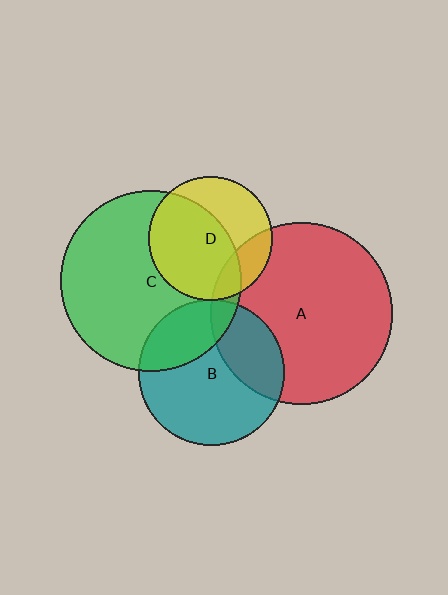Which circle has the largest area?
Circle A (red).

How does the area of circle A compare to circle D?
Approximately 2.2 times.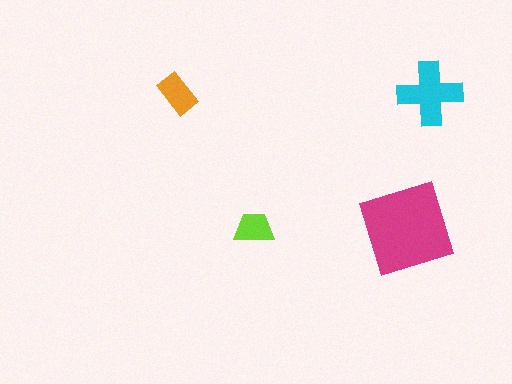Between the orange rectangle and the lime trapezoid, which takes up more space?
The orange rectangle.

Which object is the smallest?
The lime trapezoid.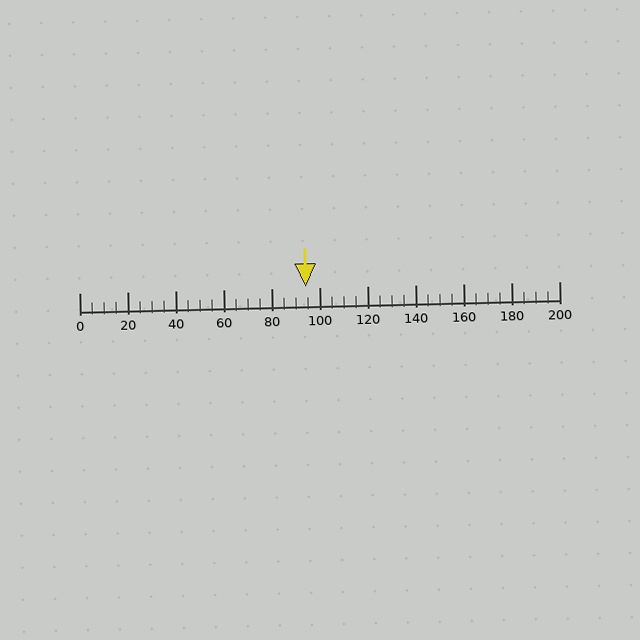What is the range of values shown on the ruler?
The ruler shows values from 0 to 200.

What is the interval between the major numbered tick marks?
The major tick marks are spaced 20 units apart.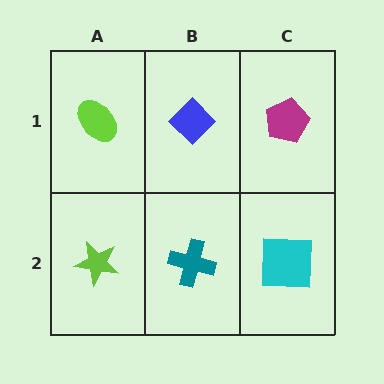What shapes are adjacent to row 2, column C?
A magenta pentagon (row 1, column C), a teal cross (row 2, column B).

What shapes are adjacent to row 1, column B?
A teal cross (row 2, column B), a lime ellipse (row 1, column A), a magenta pentagon (row 1, column C).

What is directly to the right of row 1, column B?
A magenta pentagon.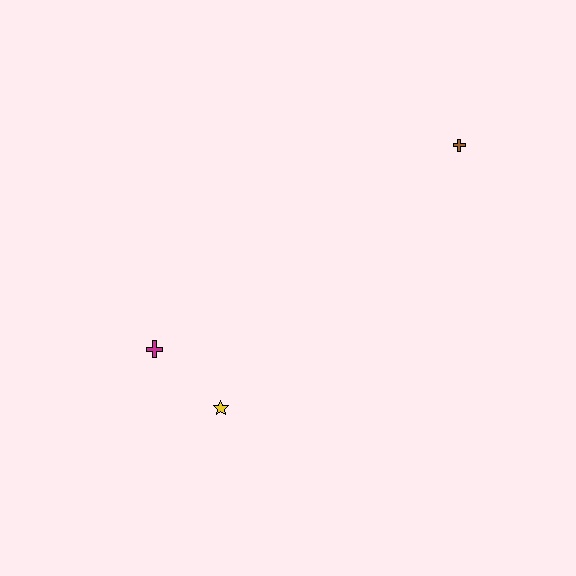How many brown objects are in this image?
There is 1 brown object.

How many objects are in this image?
There are 3 objects.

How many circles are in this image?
There are no circles.